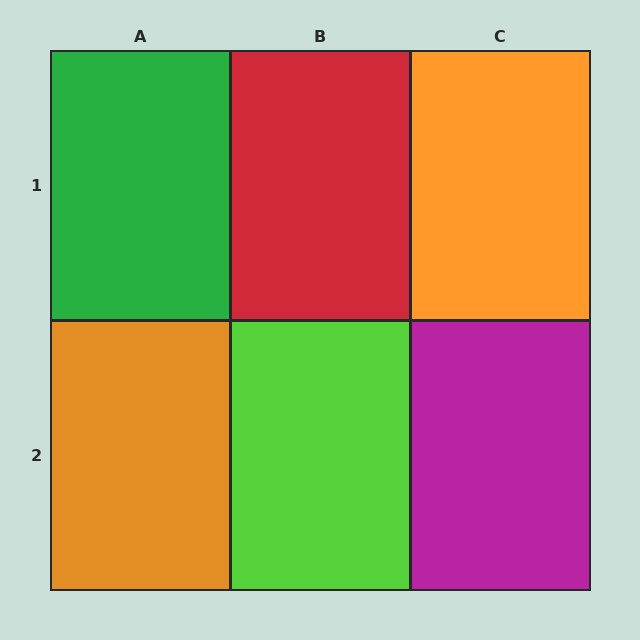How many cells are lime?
1 cell is lime.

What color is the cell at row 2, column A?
Orange.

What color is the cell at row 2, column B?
Lime.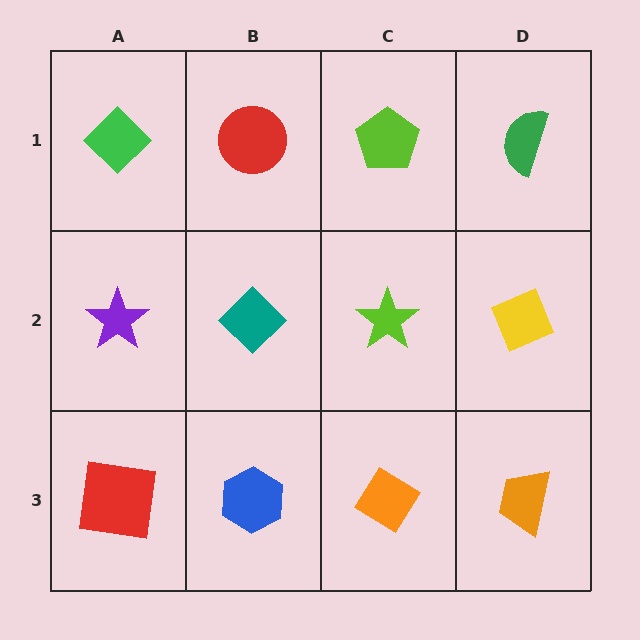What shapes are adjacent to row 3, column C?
A lime star (row 2, column C), a blue hexagon (row 3, column B), an orange trapezoid (row 3, column D).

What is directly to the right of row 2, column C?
A yellow diamond.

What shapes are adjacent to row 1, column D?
A yellow diamond (row 2, column D), a lime pentagon (row 1, column C).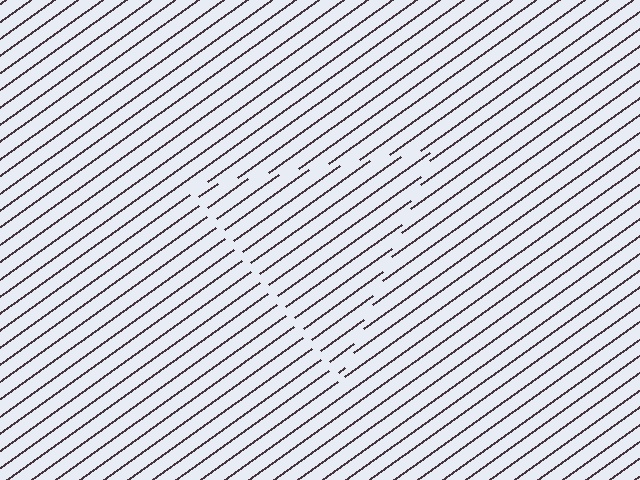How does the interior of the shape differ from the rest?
The interior of the shape contains the same grating, shifted by half a period — the contour is defined by the phase discontinuity where line-ends from the inner and outer gratings abut.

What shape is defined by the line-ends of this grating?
An illusory triangle. The interior of the shape contains the same grating, shifted by half a period — the contour is defined by the phase discontinuity where line-ends from the inner and outer gratings abut.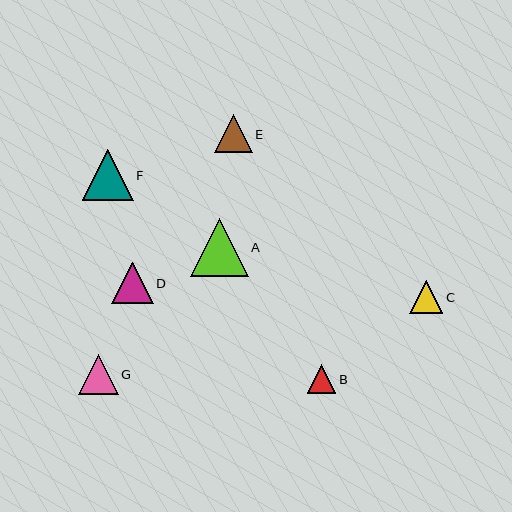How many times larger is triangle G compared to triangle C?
Triangle G is approximately 1.2 times the size of triangle C.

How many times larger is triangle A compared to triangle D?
Triangle A is approximately 1.4 times the size of triangle D.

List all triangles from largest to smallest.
From largest to smallest: A, F, D, G, E, C, B.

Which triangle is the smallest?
Triangle B is the smallest with a size of approximately 28 pixels.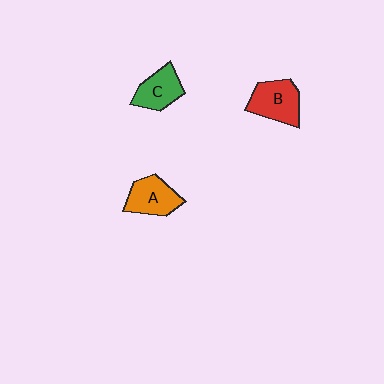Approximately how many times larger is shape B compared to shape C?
Approximately 1.2 times.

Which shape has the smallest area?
Shape C (green).